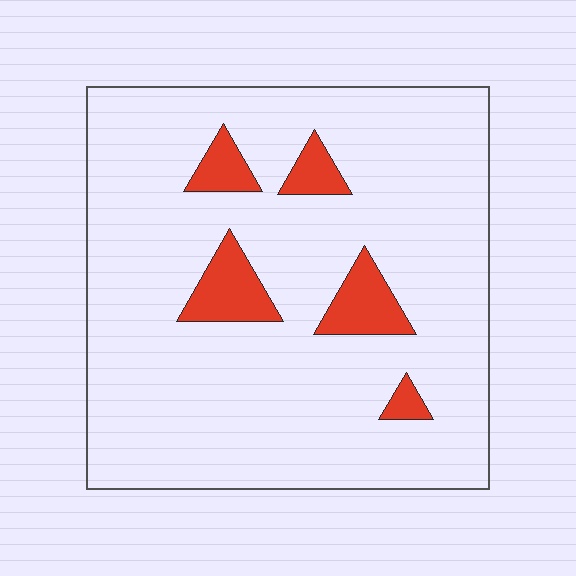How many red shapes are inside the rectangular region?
5.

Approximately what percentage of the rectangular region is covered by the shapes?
Approximately 10%.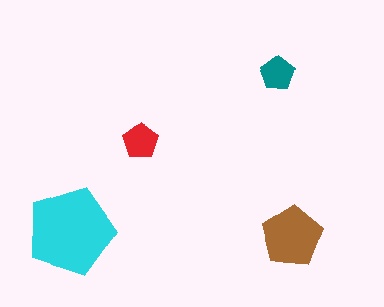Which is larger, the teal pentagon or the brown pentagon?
The brown one.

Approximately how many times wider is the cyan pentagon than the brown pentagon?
About 1.5 times wider.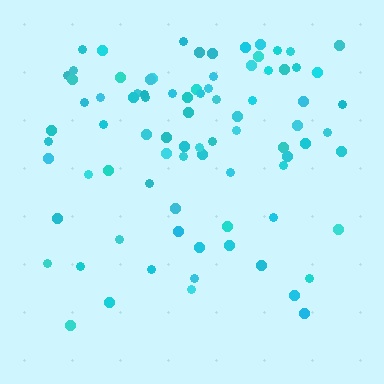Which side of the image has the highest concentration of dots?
The top.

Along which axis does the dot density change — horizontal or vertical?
Vertical.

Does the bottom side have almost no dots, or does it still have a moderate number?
Still a moderate number, just noticeably fewer than the top.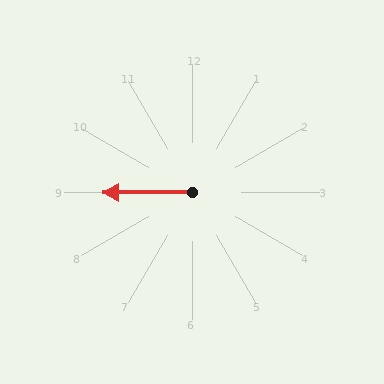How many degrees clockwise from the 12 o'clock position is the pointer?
Approximately 270 degrees.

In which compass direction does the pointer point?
West.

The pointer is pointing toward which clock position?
Roughly 9 o'clock.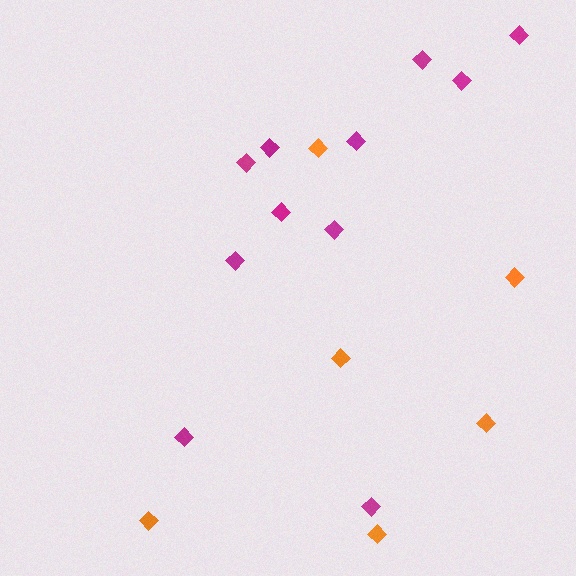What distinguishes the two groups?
There are 2 groups: one group of magenta diamonds (11) and one group of orange diamonds (6).